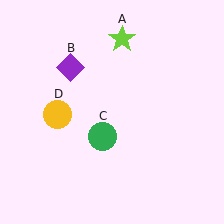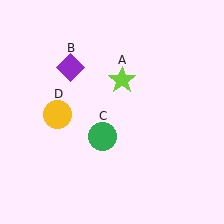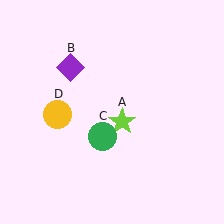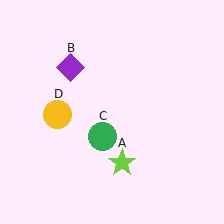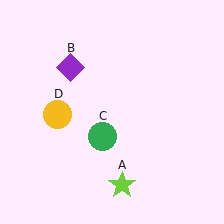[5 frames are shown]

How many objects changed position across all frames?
1 object changed position: lime star (object A).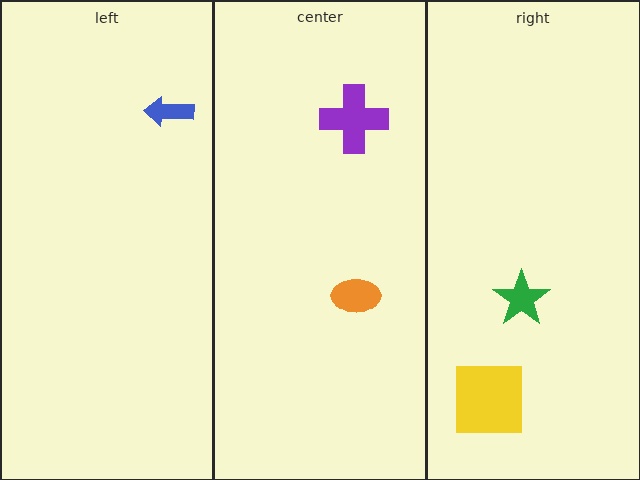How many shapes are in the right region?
2.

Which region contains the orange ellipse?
The center region.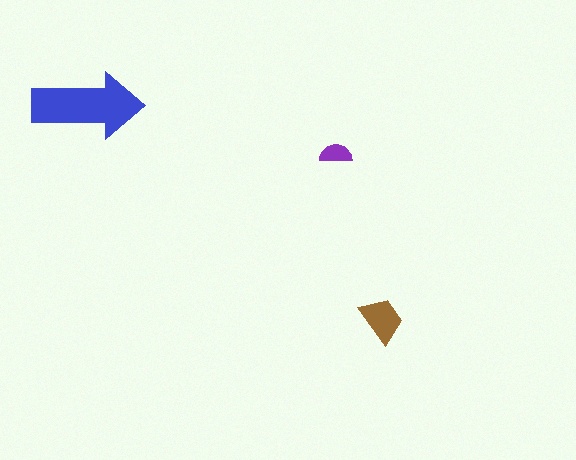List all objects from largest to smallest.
The blue arrow, the brown trapezoid, the purple semicircle.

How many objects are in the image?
There are 3 objects in the image.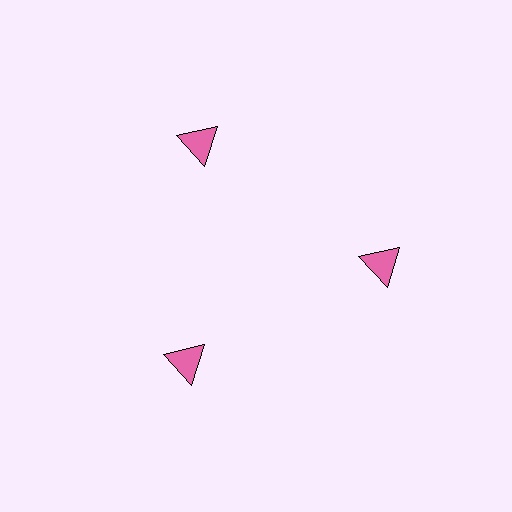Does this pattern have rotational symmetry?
Yes, this pattern has 3-fold rotational symmetry. It looks the same after rotating 120 degrees around the center.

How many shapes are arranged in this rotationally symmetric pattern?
There are 3 shapes, arranged in 3 groups of 1.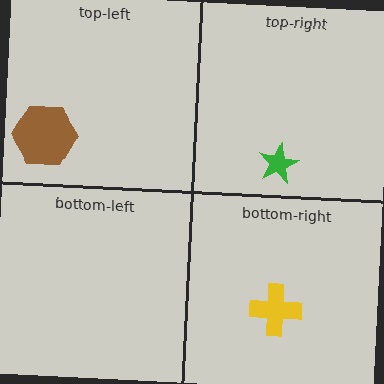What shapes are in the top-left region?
The brown hexagon.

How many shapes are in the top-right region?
1.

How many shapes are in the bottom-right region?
1.